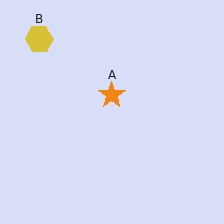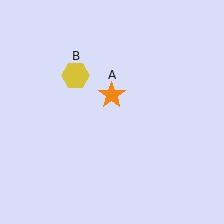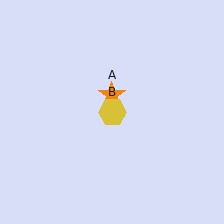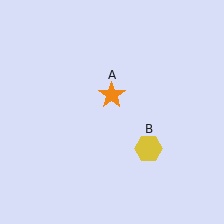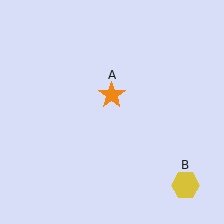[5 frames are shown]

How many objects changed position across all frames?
1 object changed position: yellow hexagon (object B).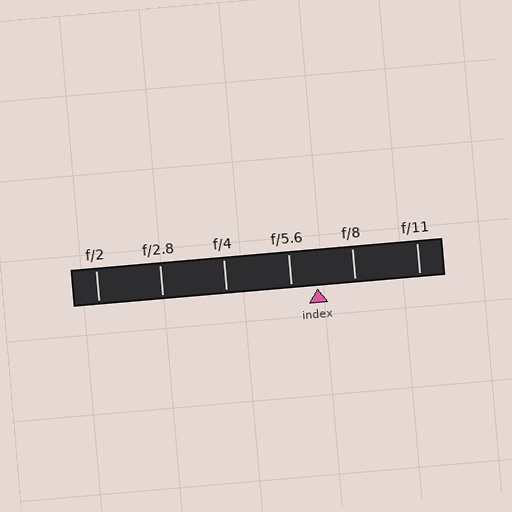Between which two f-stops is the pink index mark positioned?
The index mark is between f/5.6 and f/8.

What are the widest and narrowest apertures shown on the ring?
The widest aperture shown is f/2 and the narrowest is f/11.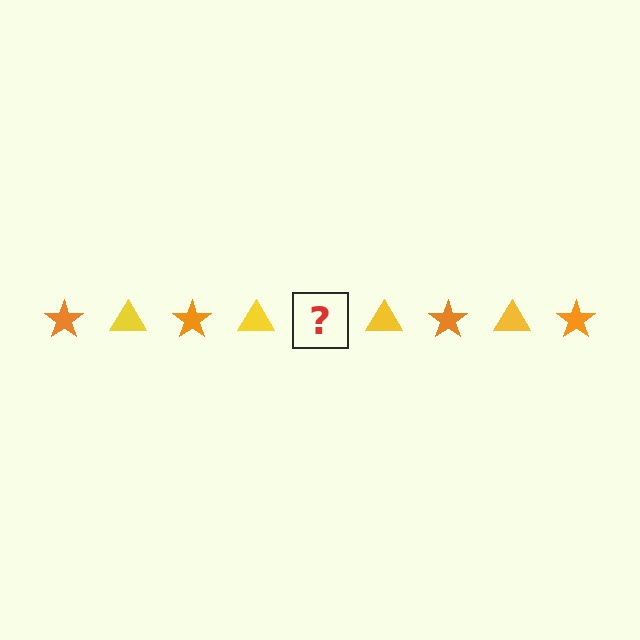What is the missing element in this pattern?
The missing element is an orange star.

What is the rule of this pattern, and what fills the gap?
The rule is that the pattern alternates between orange star and yellow triangle. The gap should be filled with an orange star.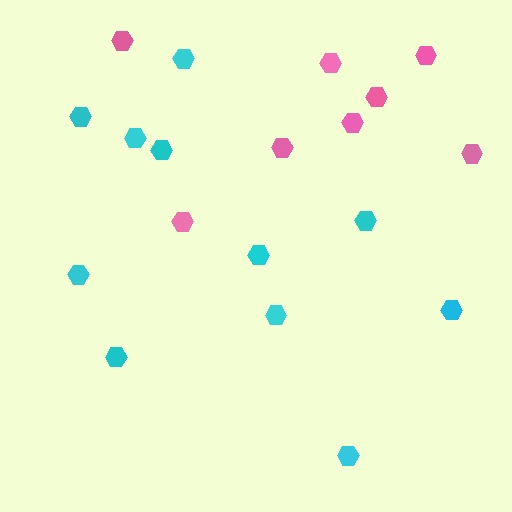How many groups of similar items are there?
There are 2 groups: one group of pink hexagons (8) and one group of cyan hexagons (11).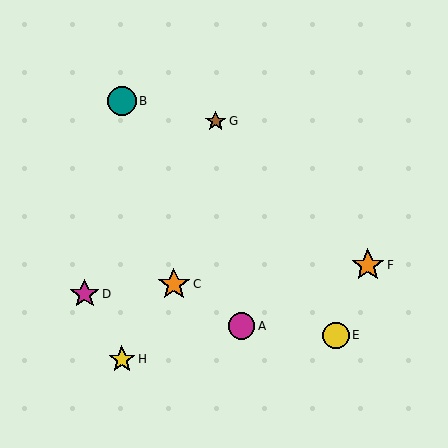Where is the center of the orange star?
The center of the orange star is at (368, 265).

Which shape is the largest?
The orange star (labeled F) is the largest.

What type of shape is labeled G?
Shape G is a brown star.